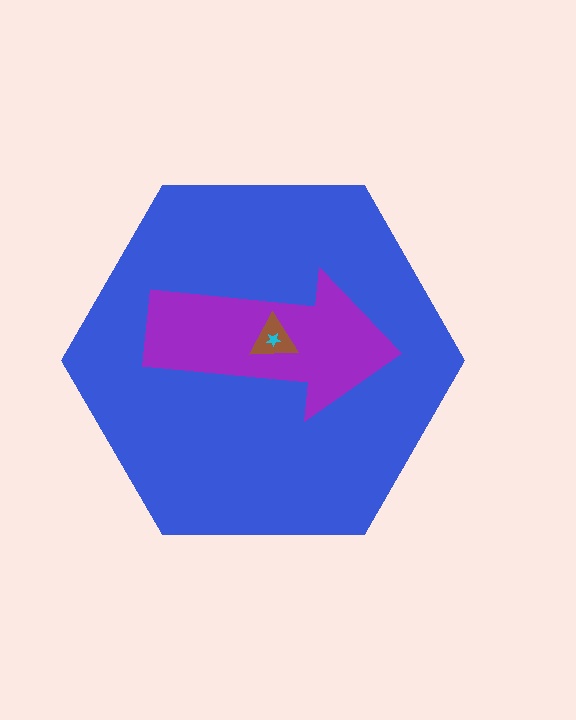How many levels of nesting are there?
4.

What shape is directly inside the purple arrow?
The brown triangle.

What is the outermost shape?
The blue hexagon.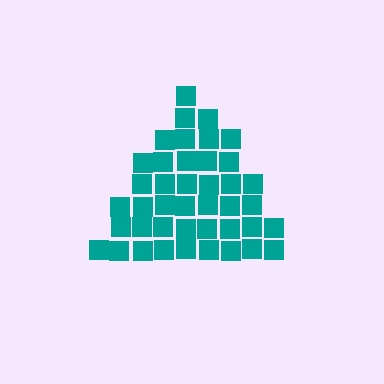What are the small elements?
The small elements are squares.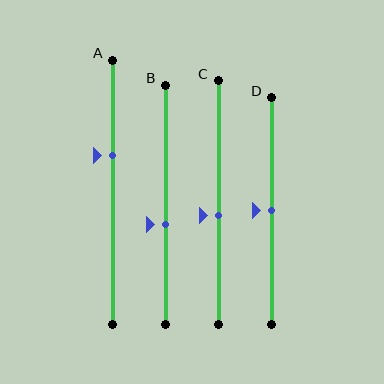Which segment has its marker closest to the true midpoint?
Segment D has its marker closest to the true midpoint.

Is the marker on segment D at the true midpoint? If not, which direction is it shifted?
Yes, the marker on segment D is at the true midpoint.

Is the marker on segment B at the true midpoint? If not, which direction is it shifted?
No, the marker on segment B is shifted downward by about 8% of the segment length.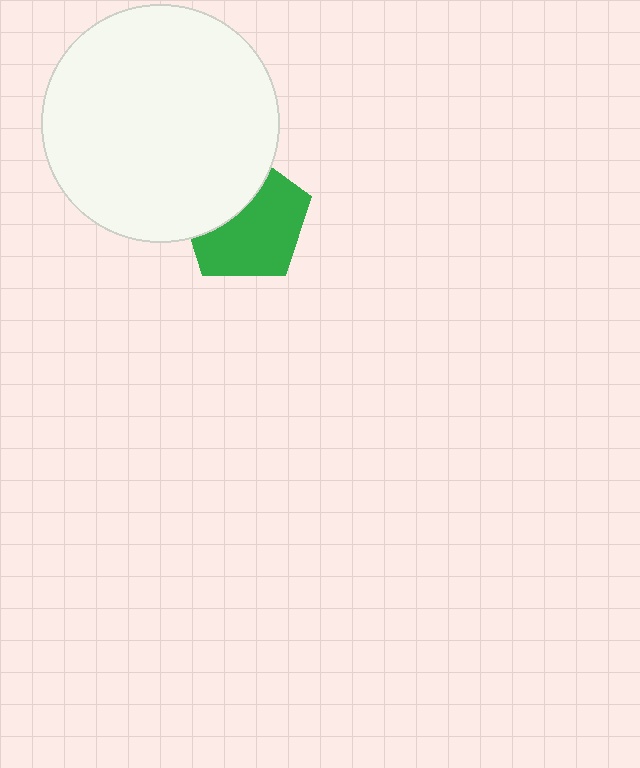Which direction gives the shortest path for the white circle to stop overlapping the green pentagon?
Moving toward the upper-left gives the shortest separation.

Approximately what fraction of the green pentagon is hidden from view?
Roughly 38% of the green pentagon is hidden behind the white circle.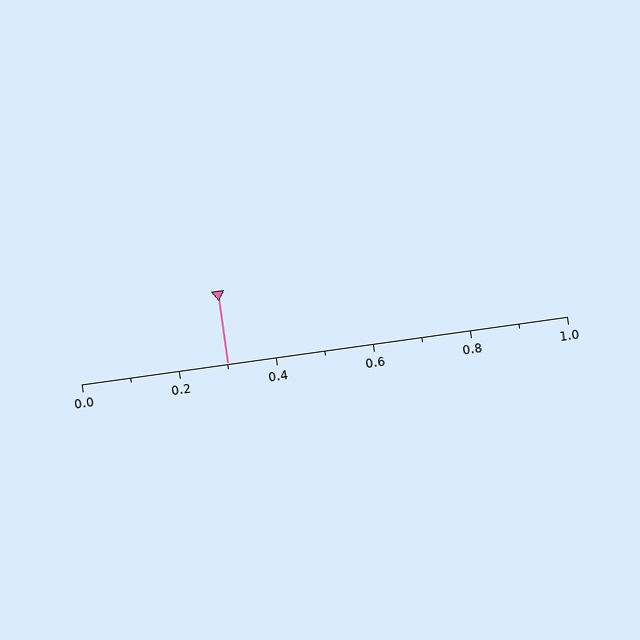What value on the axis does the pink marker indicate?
The marker indicates approximately 0.3.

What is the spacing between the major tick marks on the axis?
The major ticks are spaced 0.2 apart.